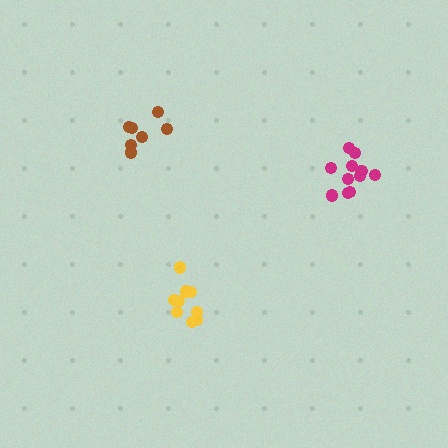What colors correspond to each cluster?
The clusters are colored: magenta, brown, yellow.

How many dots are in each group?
Group 1: 11 dots, Group 2: 7 dots, Group 3: 9 dots (27 total).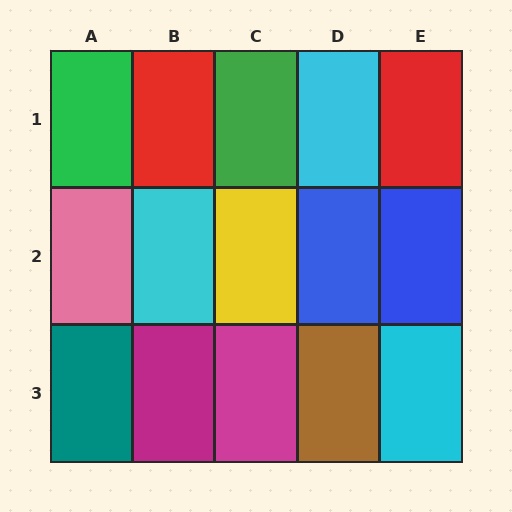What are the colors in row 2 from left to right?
Pink, cyan, yellow, blue, blue.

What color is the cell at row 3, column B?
Magenta.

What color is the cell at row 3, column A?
Teal.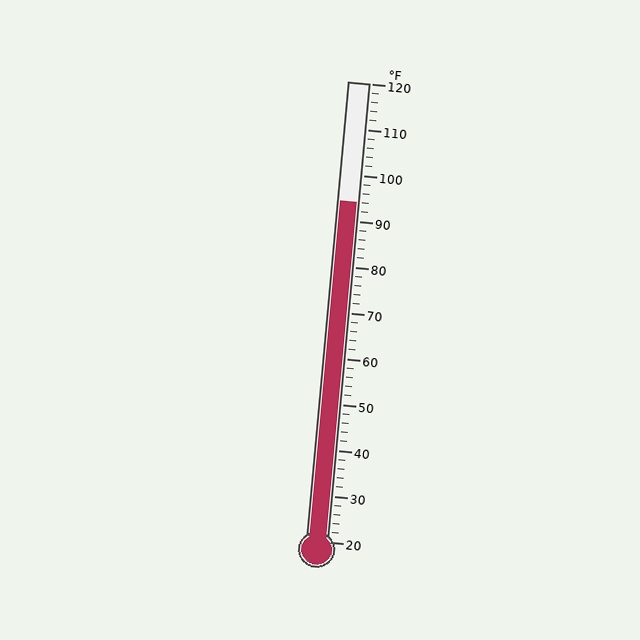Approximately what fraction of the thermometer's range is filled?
The thermometer is filled to approximately 75% of its range.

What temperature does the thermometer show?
The thermometer shows approximately 94°F.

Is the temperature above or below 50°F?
The temperature is above 50°F.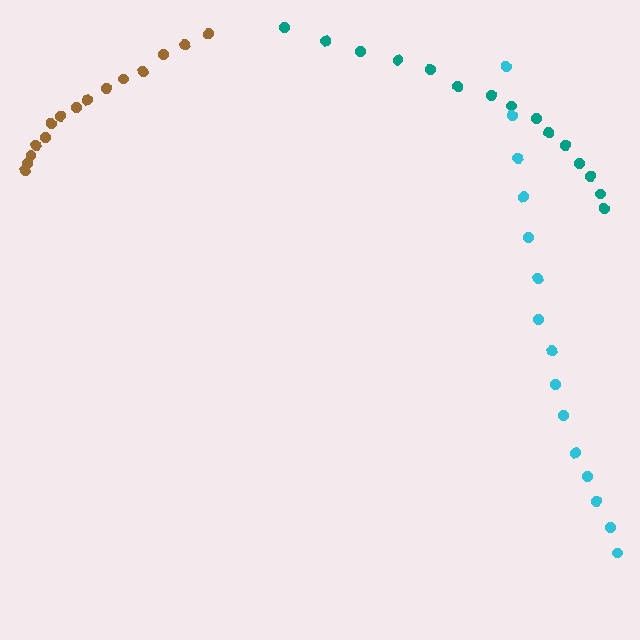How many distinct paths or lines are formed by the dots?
There are 3 distinct paths.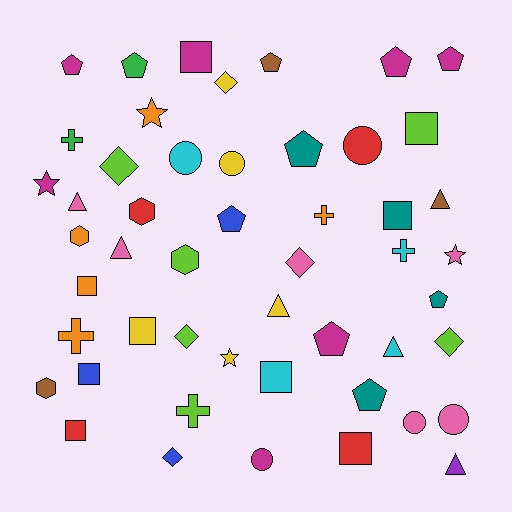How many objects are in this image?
There are 50 objects.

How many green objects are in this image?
There are 2 green objects.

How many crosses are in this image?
There are 5 crosses.